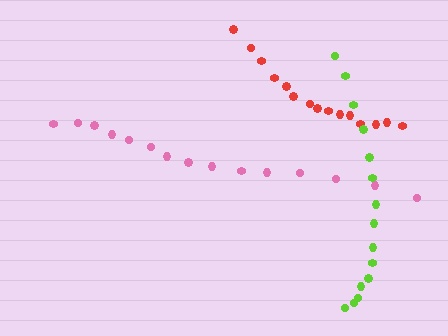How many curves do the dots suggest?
There are 3 distinct paths.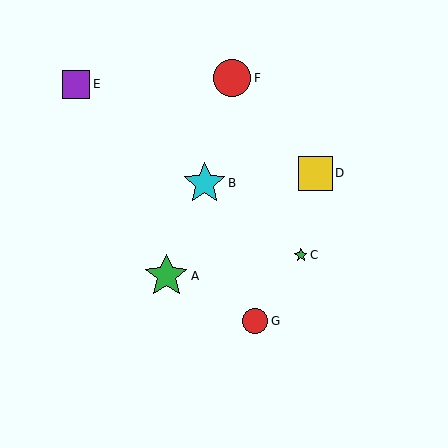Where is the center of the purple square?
The center of the purple square is at (76, 84).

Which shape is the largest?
The green star (labeled A) is the largest.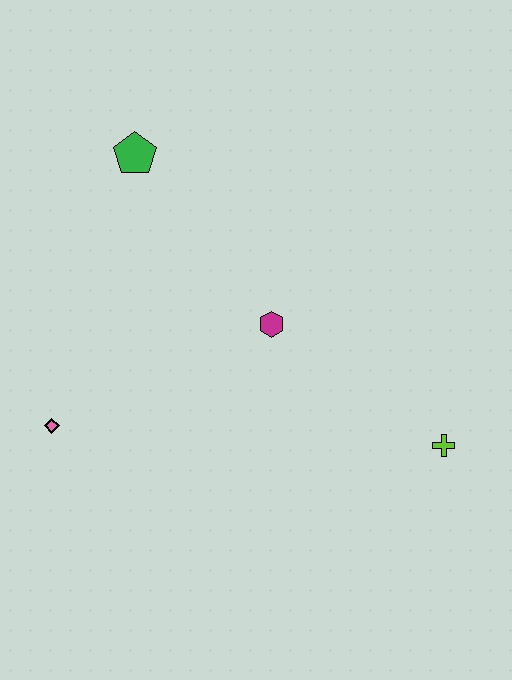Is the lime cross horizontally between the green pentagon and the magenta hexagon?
No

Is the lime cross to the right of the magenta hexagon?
Yes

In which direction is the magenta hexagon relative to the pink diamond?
The magenta hexagon is to the right of the pink diamond.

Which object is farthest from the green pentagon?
The lime cross is farthest from the green pentagon.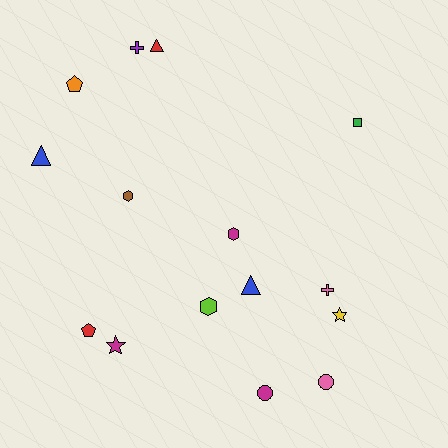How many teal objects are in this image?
There are no teal objects.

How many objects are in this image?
There are 15 objects.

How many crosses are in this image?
There are 2 crosses.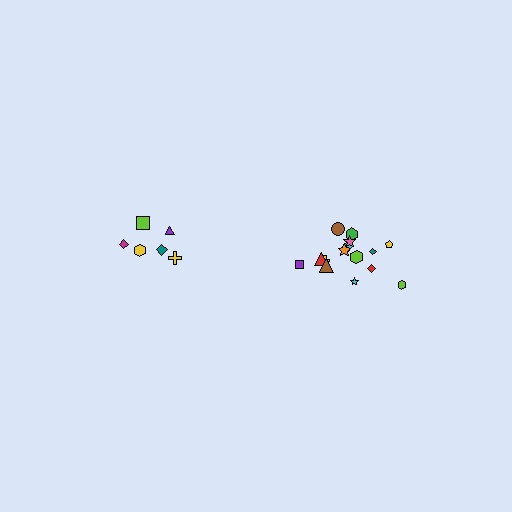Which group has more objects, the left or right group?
The right group.